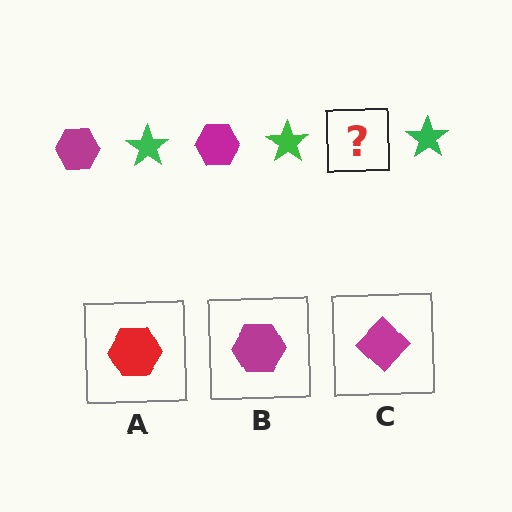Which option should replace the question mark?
Option B.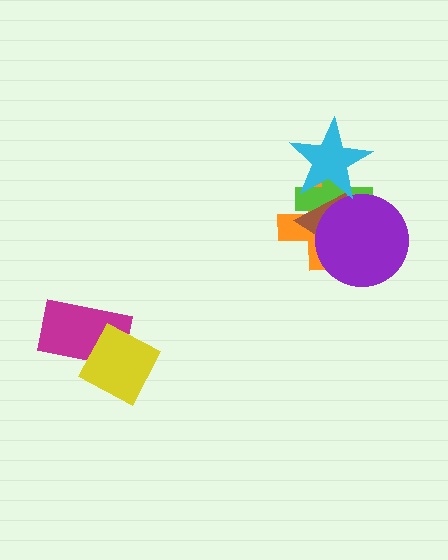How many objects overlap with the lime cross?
4 objects overlap with the lime cross.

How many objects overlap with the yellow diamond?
1 object overlaps with the yellow diamond.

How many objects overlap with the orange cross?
4 objects overlap with the orange cross.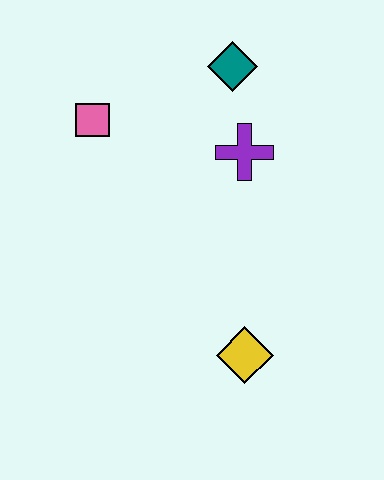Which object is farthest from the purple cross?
The yellow diamond is farthest from the purple cross.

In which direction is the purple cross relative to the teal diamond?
The purple cross is below the teal diamond.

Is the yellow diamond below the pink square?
Yes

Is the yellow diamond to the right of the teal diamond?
Yes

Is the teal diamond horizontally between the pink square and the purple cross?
Yes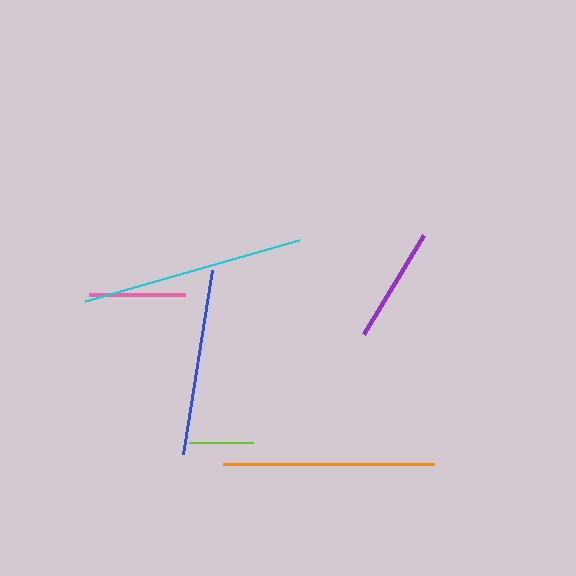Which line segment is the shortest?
The lime line is the shortest at approximately 64 pixels.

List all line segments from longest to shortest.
From longest to shortest: cyan, orange, blue, purple, pink, lime.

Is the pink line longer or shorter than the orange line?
The orange line is longer than the pink line.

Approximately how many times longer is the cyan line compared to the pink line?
The cyan line is approximately 2.3 times the length of the pink line.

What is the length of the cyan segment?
The cyan segment is approximately 223 pixels long.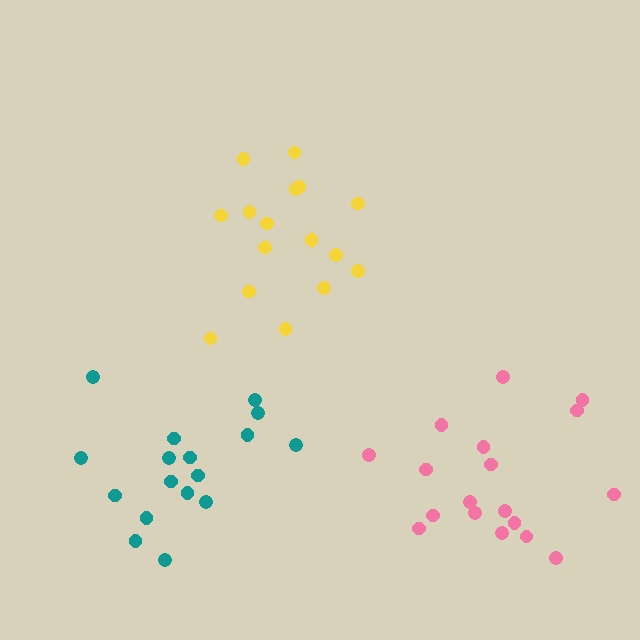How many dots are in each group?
Group 1: 18 dots, Group 2: 17 dots, Group 3: 16 dots (51 total).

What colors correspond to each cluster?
The clusters are colored: pink, teal, yellow.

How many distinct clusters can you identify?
There are 3 distinct clusters.